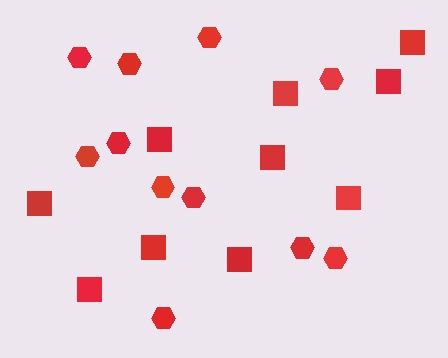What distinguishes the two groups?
There are 2 groups: one group of hexagons (11) and one group of squares (10).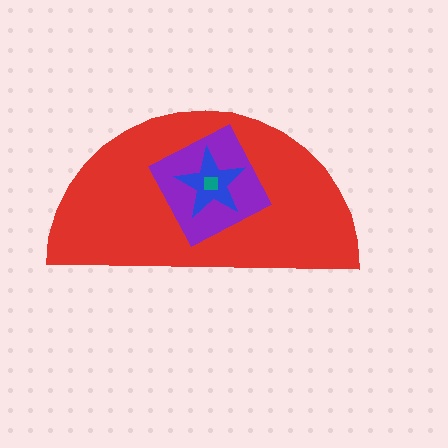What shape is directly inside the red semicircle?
The purple diamond.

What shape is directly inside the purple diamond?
The blue star.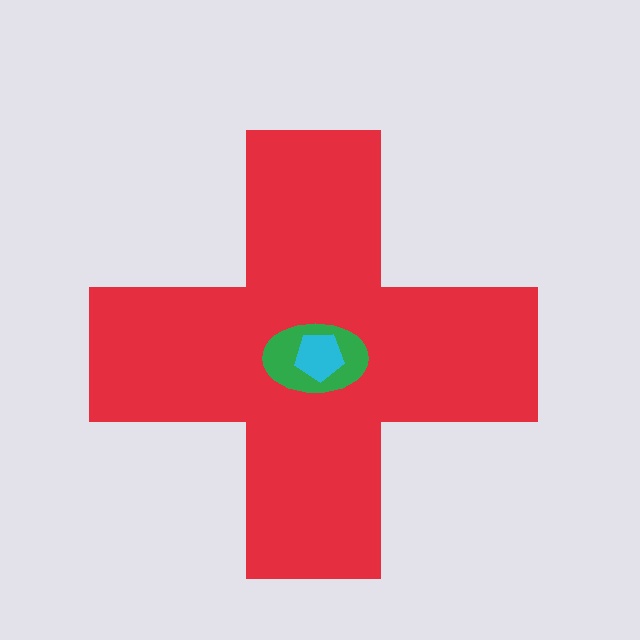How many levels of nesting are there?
3.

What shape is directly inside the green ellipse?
The cyan pentagon.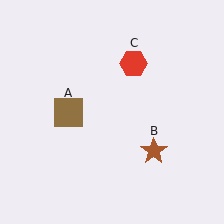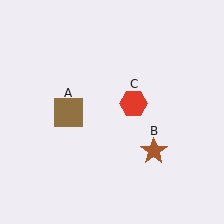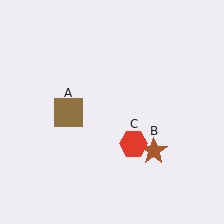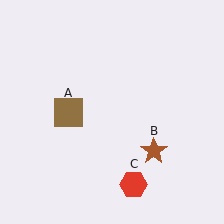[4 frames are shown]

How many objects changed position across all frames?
1 object changed position: red hexagon (object C).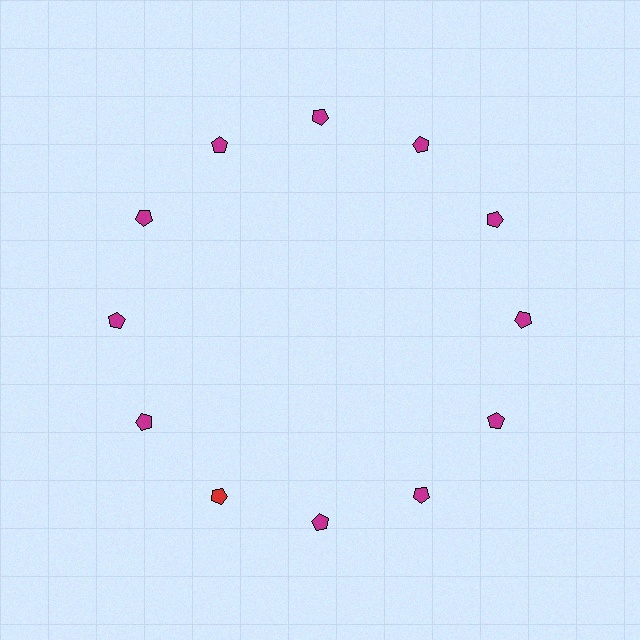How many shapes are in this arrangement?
There are 12 shapes arranged in a ring pattern.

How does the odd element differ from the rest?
It has a different color: red instead of magenta.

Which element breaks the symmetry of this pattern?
The red pentagon at roughly the 7 o'clock position breaks the symmetry. All other shapes are magenta pentagons.